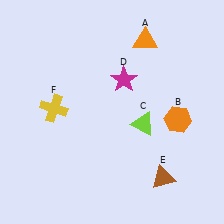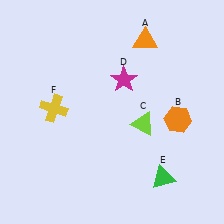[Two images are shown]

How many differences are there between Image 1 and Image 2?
There is 1 difference between the two images.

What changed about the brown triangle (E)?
In Image 1, E is brown. In Image 2, it changed to green.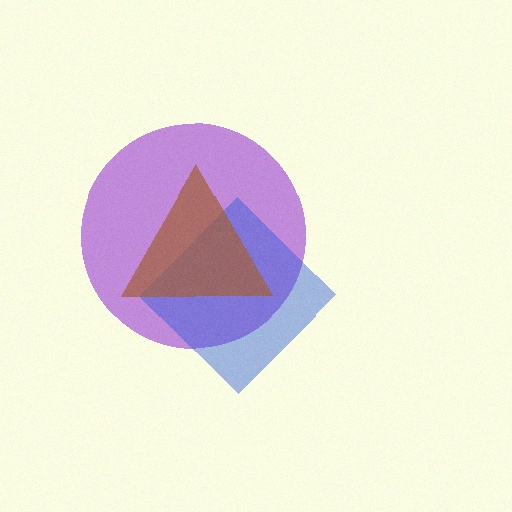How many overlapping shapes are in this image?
There are 3 overlapping shapes in the image.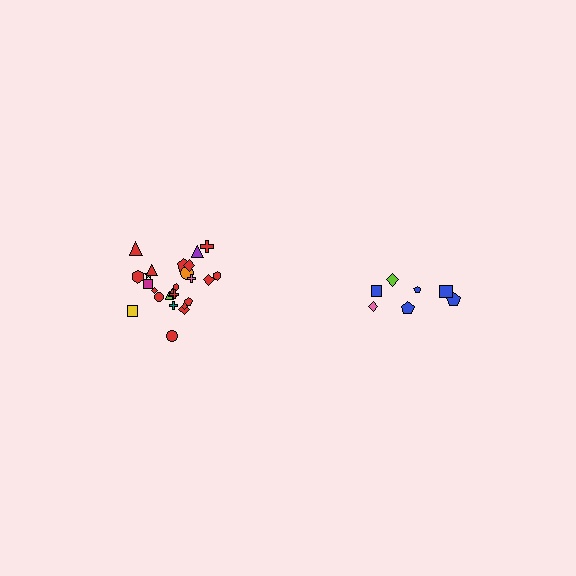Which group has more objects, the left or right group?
The left group.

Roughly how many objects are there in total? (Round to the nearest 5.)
Roughly 30 objects in total.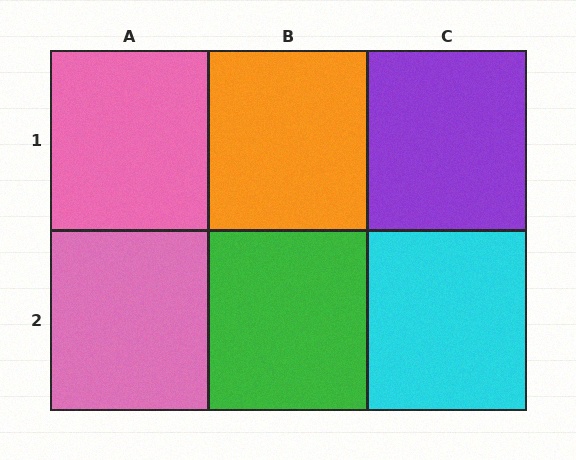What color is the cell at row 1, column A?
Pink.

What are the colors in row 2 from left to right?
Pink, green, cyan.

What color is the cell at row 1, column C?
Purple.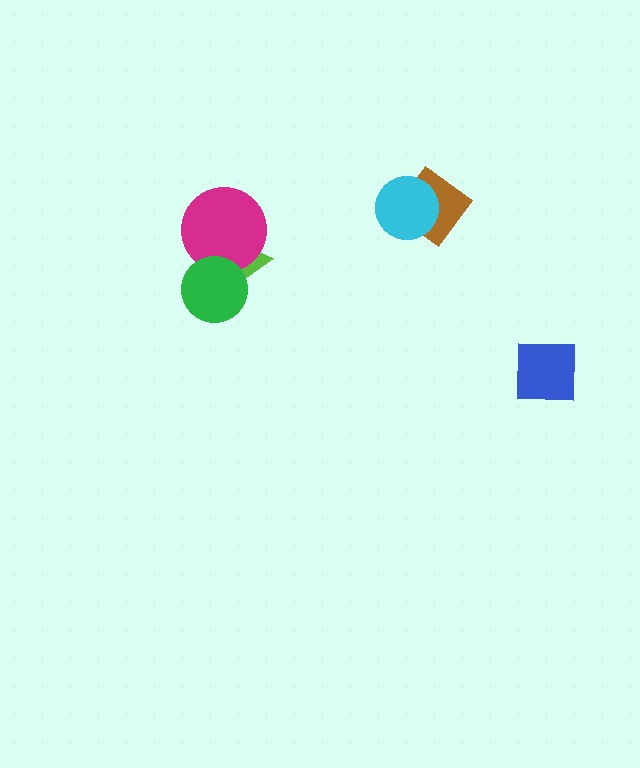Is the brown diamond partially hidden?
Yes, it is partially covered by another shape.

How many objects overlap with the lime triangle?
2 objects overlap with the lime triangle.